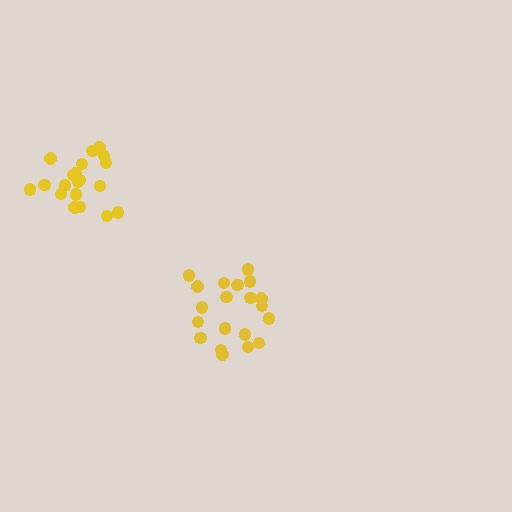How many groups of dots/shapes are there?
There are 2 groups.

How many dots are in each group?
Group 1: 20 dots, Group 2: 20 dots (40 total).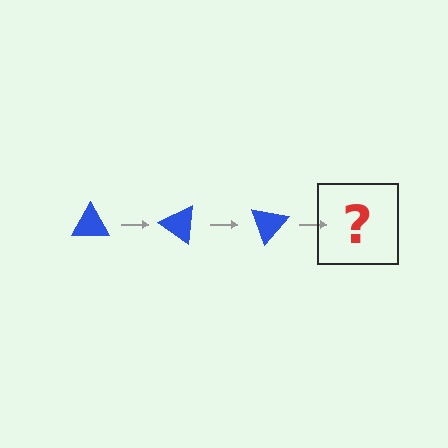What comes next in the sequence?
The next element should be a blue triangle rotated 105 degrees.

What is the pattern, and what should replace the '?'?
The pattern is that the triangle rotates 35 degrees each step. The '?' should be a blue triangle rotated 105 degrees.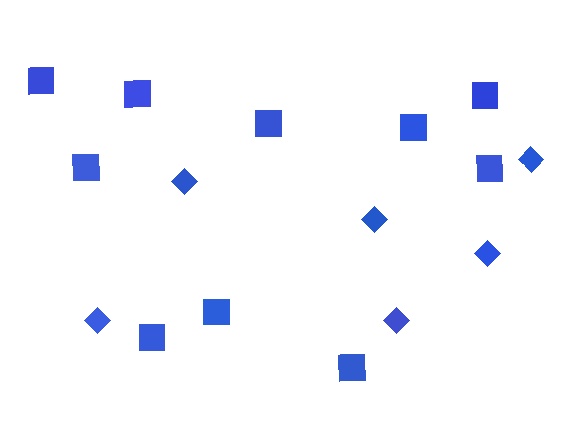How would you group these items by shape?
There are 2 groups: one group of squares (10) and one group of diamonds (6).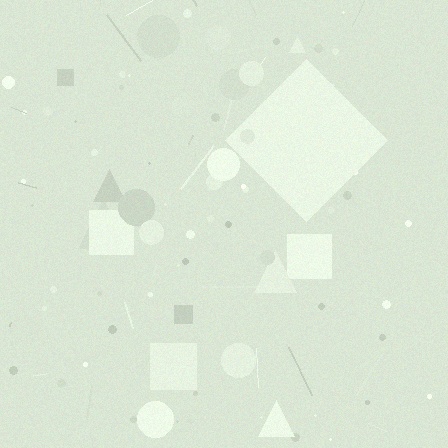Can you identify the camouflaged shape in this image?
The camouflaged shape is a diamond.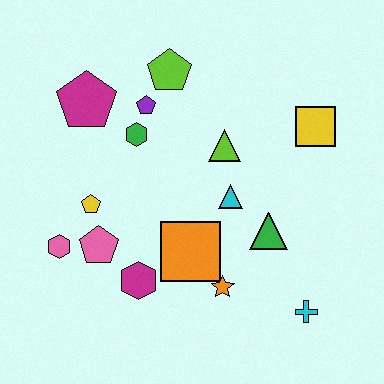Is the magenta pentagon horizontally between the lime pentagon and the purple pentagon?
No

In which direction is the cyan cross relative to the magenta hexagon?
The cyan cross is to the right of the magenta hexagon.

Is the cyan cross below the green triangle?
Yes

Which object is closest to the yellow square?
The lime triangle is closest to the yellow square.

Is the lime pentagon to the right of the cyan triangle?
No